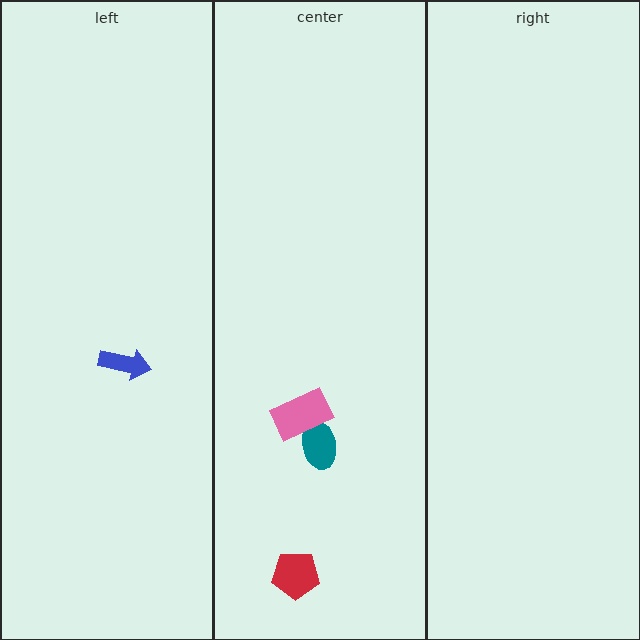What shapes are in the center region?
The red pentagon, the teal ellipse, the pink rectangle.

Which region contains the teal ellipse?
The center region.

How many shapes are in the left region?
1.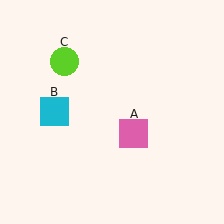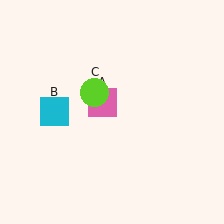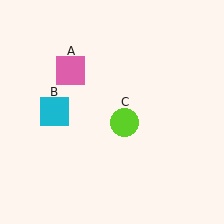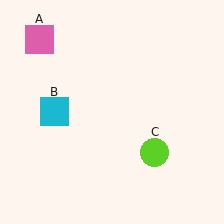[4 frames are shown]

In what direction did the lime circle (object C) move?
The lime circle (object C) moved down and to the right.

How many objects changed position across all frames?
2 objects changed position: pink square (object A), lime circle (object C).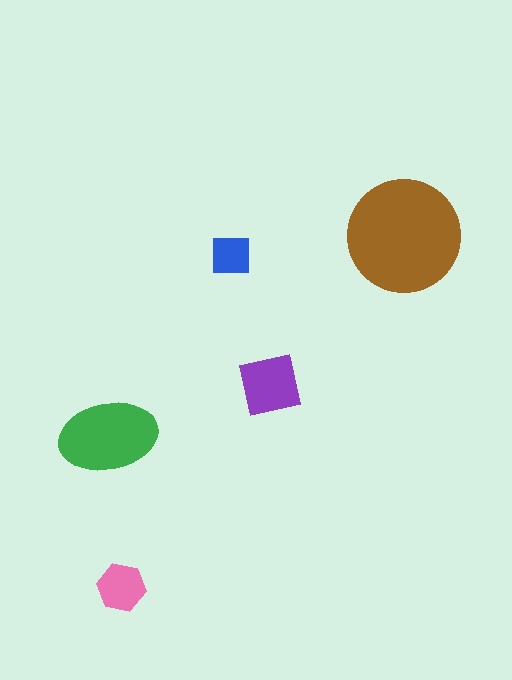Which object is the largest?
The brown circle.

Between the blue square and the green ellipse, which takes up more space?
The green ellipse.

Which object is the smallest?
The blue square.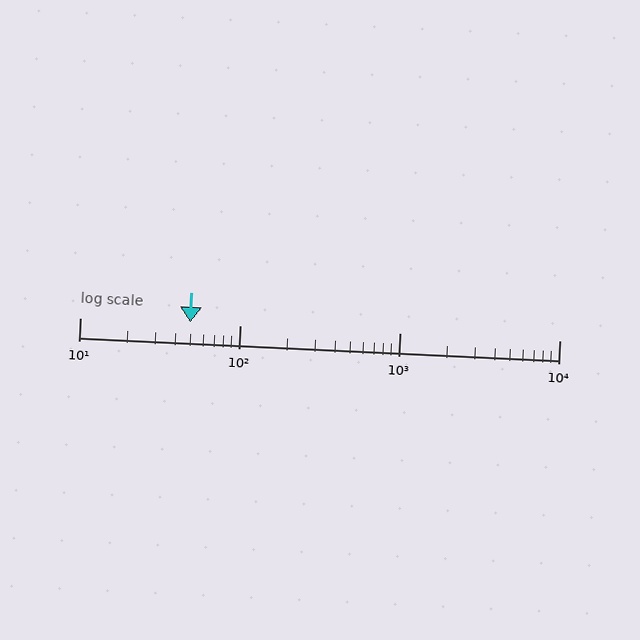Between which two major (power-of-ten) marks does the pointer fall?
The pointer is between 10 and 100.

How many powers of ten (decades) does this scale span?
The scale spans 3 decades, from 10 to 10000.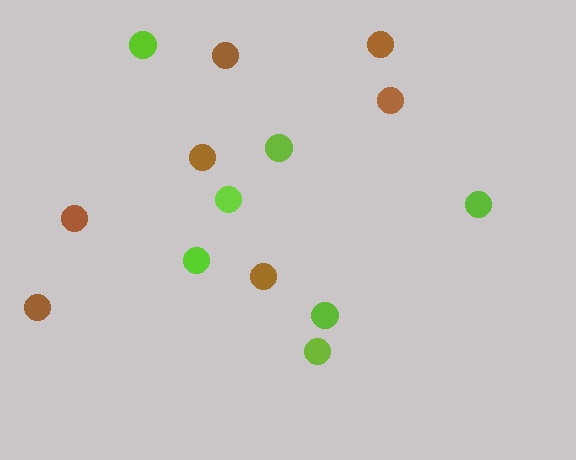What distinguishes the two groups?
There are 2 groups: one group of brown circles (7) and one group of lime circles (7).